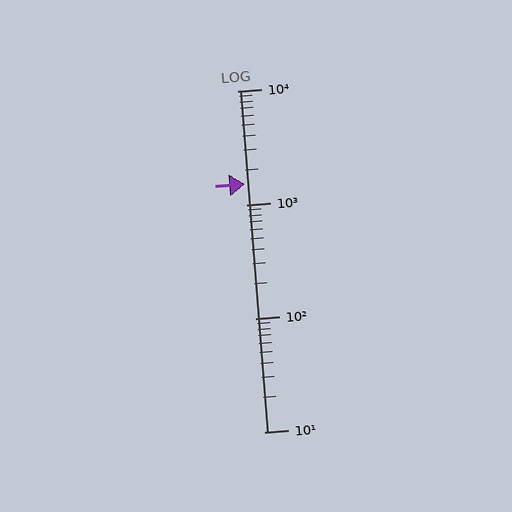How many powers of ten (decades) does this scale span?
The scale spans 3 decades, from 10 to 10000.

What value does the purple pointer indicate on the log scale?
The pointer indicates approximately 1500.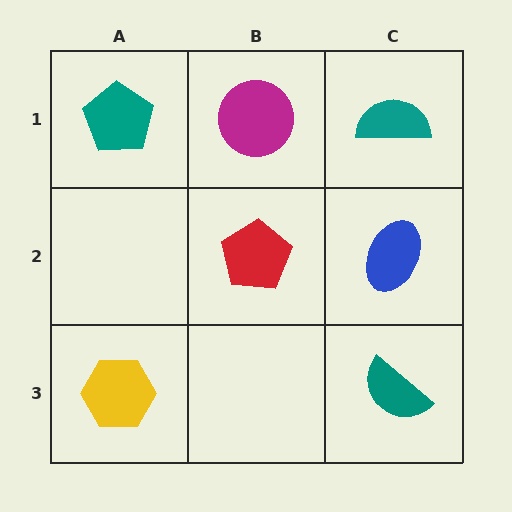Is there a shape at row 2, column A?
No, that cell is empty.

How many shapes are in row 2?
2 shapes.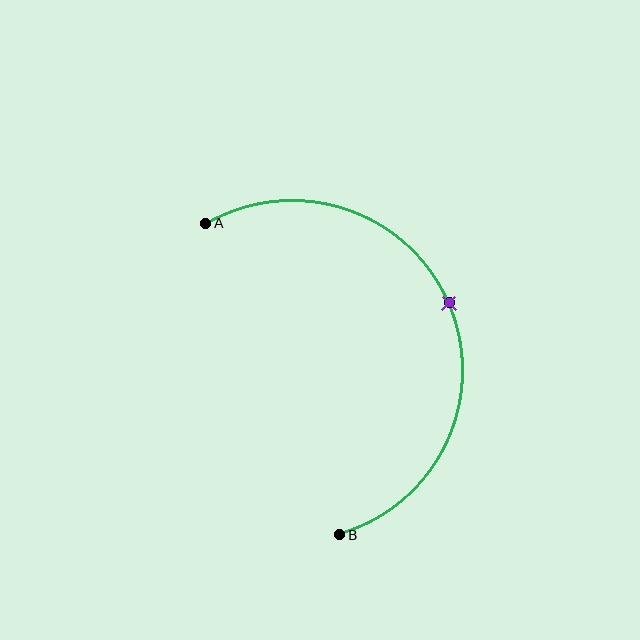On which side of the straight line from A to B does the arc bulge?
The arc bulges to the right of the straight line connecting A and B.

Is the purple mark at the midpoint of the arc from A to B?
Yes. The purple mark lies on the arc at equal arc-length from both A and B — it is the arc midpoint.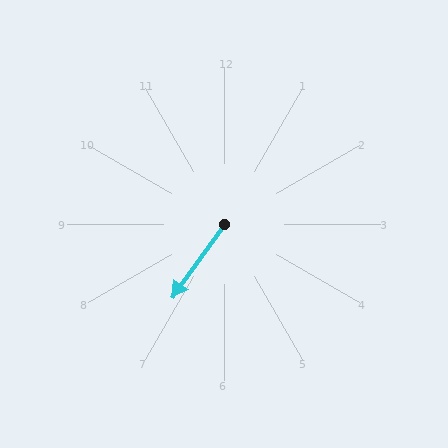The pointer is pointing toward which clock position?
Roughly 7 o'clock.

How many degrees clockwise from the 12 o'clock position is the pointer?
Approximately 215 degrees.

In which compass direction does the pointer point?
Southwest.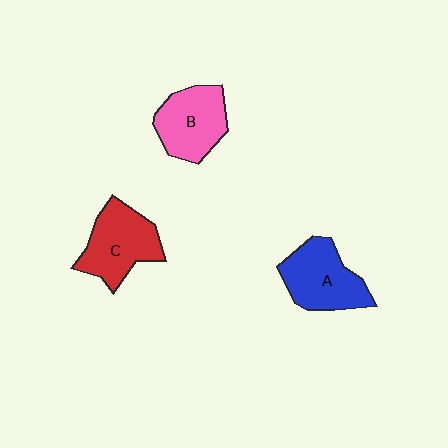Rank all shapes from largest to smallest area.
From largest to smallest: C (red), A (blue), B (pink).